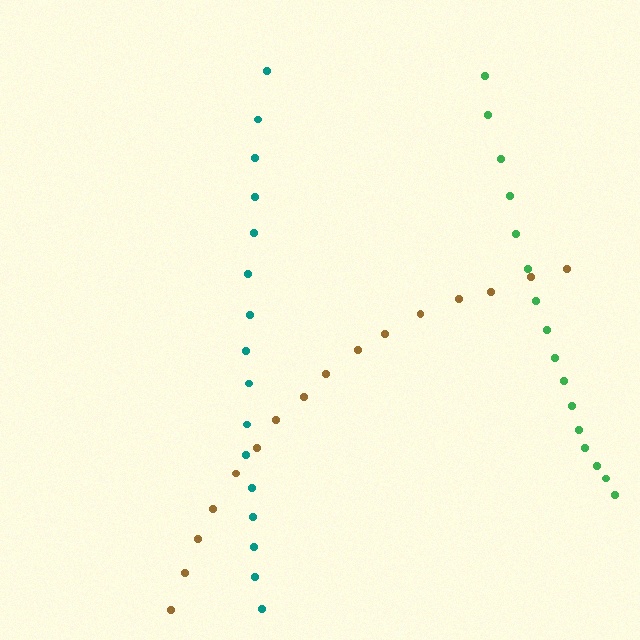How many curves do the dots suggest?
There are 3 distinct paths.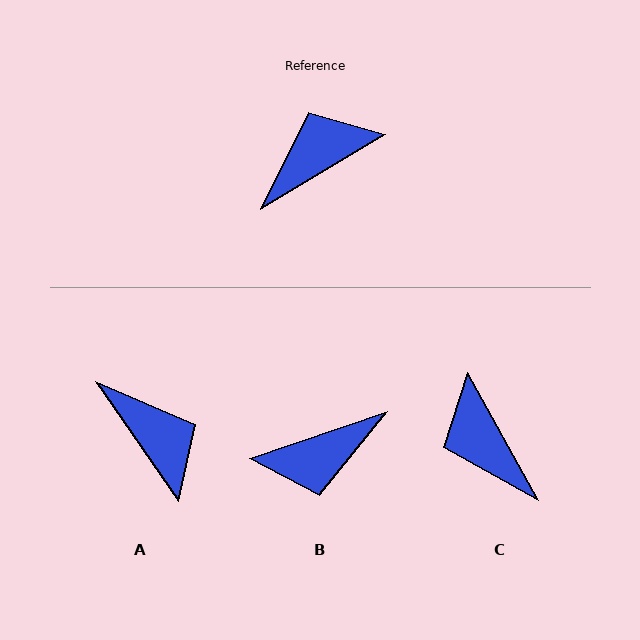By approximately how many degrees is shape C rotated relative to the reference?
Approximately 88 degrees counter-clockwise.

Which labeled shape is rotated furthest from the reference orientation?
B, about 168 degrees away.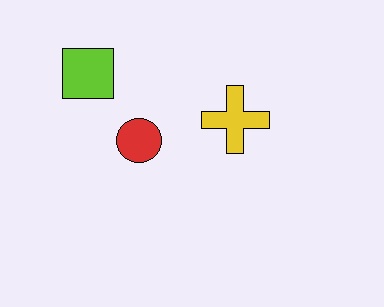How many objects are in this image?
There are 3 objects.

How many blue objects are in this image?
There are no blue objects.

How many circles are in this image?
There is 1 circle.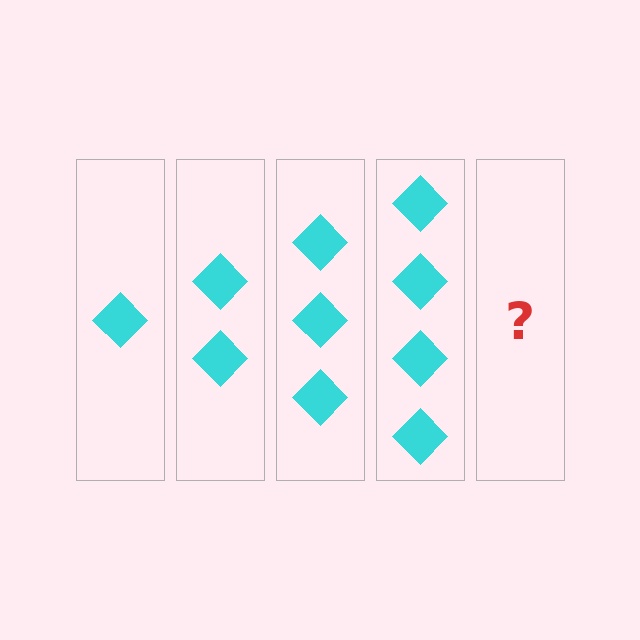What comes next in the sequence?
The next element should be 5 diamonds.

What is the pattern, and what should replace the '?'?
The pattern is that each step adds one more diamond. The '?' should be 5 diamonds.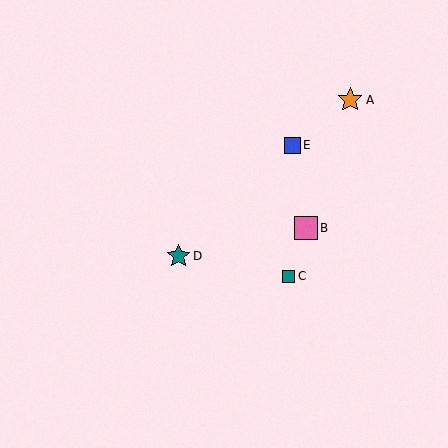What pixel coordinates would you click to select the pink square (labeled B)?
Click at (306, 228) to select the pink square B.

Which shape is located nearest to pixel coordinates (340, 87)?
The orange star (labeled A) at (350, 100) is nearest to that location.